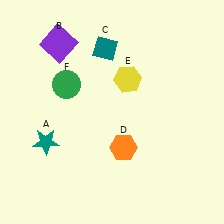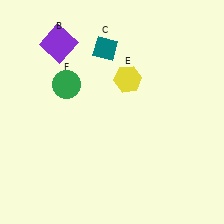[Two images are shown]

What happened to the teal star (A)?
The teal star (A) was removed in Image 2. It was in the bottom-left area of Image 1.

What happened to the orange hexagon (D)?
The orange hexagon (D) was removed in Image 2. It was in the bottom-right area of Image 1.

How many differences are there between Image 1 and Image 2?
There are 2 differences between the two images.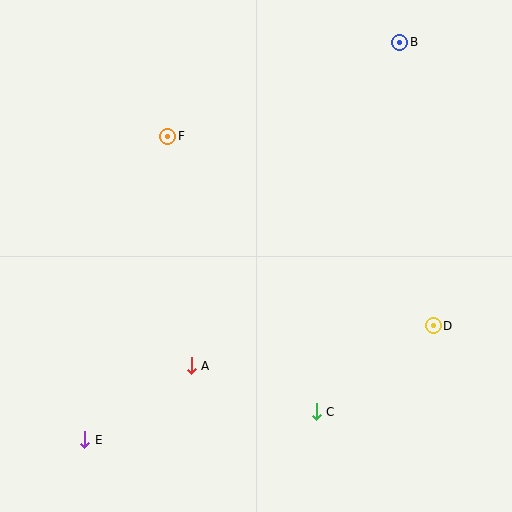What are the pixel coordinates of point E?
Point E is at (85, 440).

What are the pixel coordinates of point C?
Point C is at (316, 412).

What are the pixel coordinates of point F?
Point F is at (168, 136).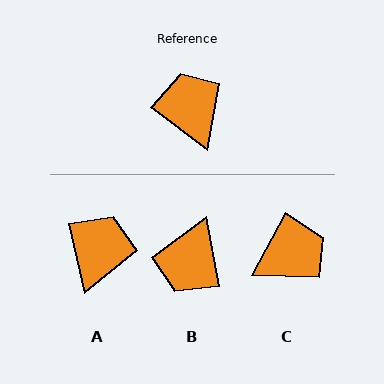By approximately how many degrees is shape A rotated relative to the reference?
Approximately 40 degrees clockwise.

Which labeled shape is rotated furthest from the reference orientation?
B, about 138 degrees away.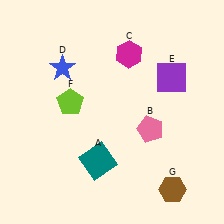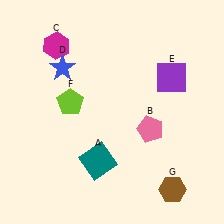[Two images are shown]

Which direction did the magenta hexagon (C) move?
The magenta hexagon (C) moved left.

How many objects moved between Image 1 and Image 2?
1 object moved between the two images.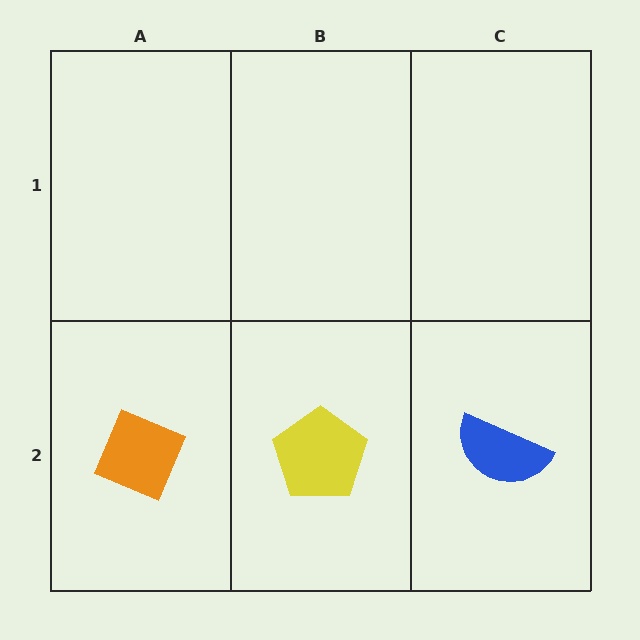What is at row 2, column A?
An orange diamond.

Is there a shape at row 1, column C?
No, that cell is empty.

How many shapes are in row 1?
0 shapes.